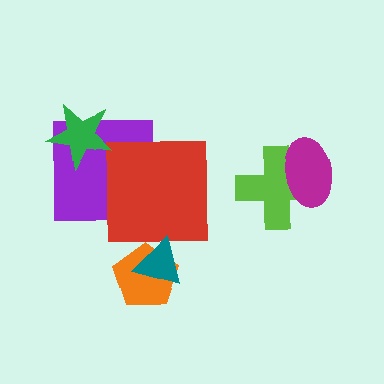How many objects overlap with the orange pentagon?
1 object overlaps with the orange pentagon.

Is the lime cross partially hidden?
Yes, it is partially covered by another shape.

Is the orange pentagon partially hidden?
Yes, it is partially covered by another shape.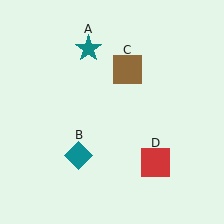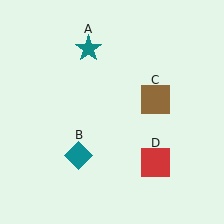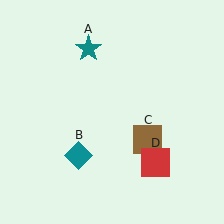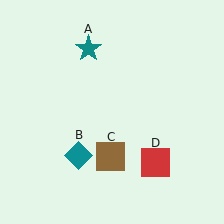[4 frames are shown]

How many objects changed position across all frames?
1 object changed position: brown square (object C).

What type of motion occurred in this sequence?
The brown square (object C) rotated clockwise around the center of the scene.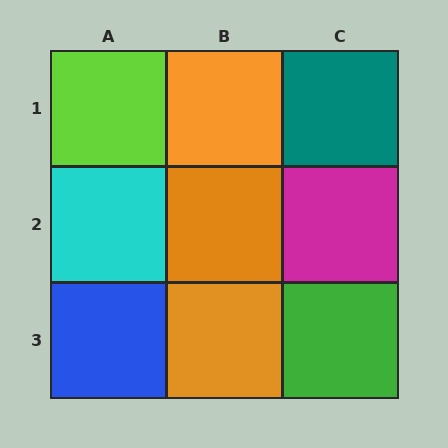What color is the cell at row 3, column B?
Orange.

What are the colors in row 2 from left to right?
Cyan, orange, magenta.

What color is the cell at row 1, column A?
Lime.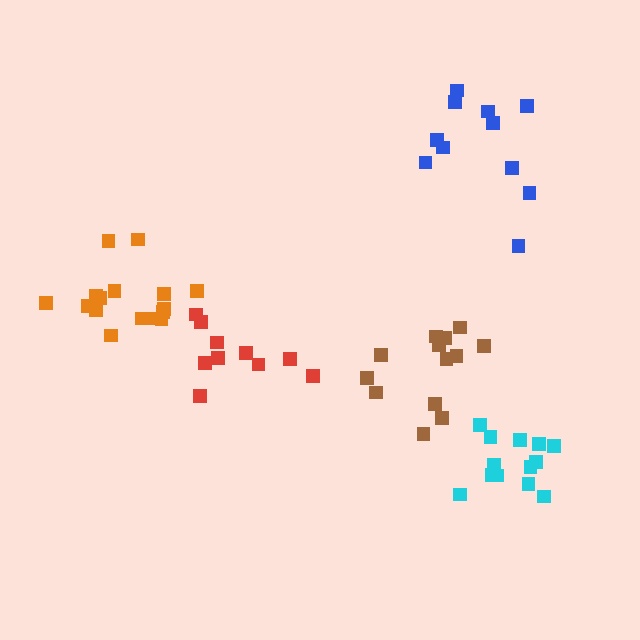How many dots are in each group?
Group 1: 10 dots, Group 2: 11 dots, Group 3: 13 dots, Group 4: 16 dots, Group 5: 13 dots (63 total).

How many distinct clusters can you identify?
There are 5 distinct clusters.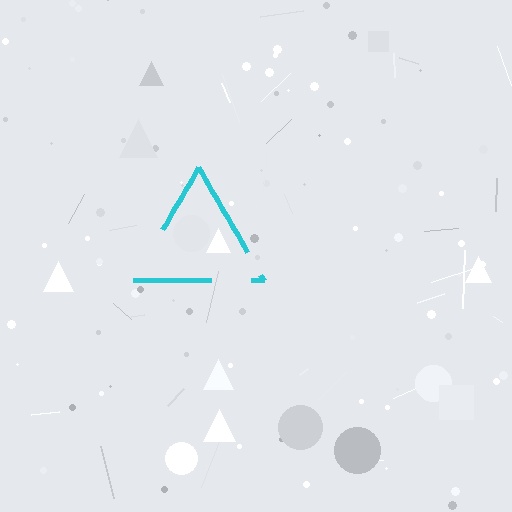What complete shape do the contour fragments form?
The contour fragments form a triangle.